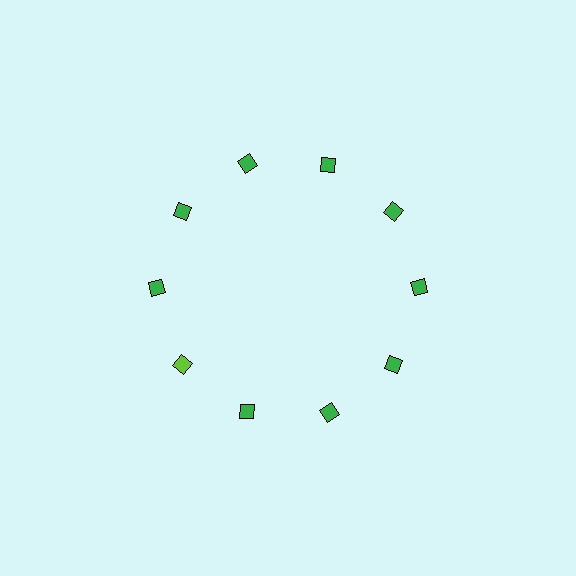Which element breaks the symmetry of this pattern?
The lime diamond at roughly the 8 o'clock position breaks the symmetry. All other shapes are green diamonds.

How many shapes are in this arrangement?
There are 10 shapes arranged in a ring pattern.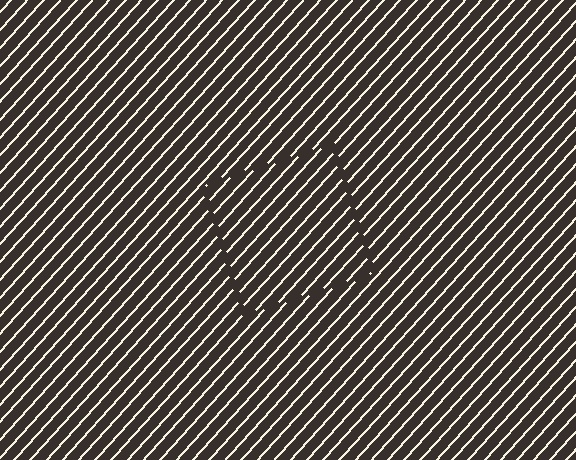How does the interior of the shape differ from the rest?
The interior of the shape contains the same grating, shifted by half a period — the contour is defined by the phase discontinuity where line-ends from the inner and outer gratings abut.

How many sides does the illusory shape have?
4 sides — the line-ends trace a square.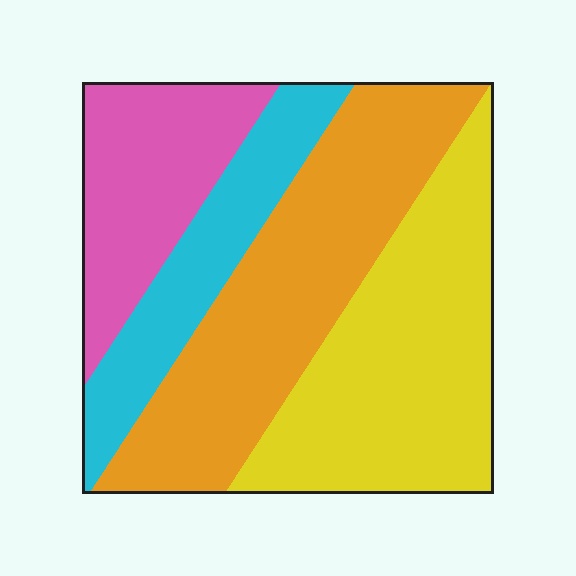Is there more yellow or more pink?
Yellow.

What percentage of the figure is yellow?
Yellow takes up between a sixth and a third of the figure.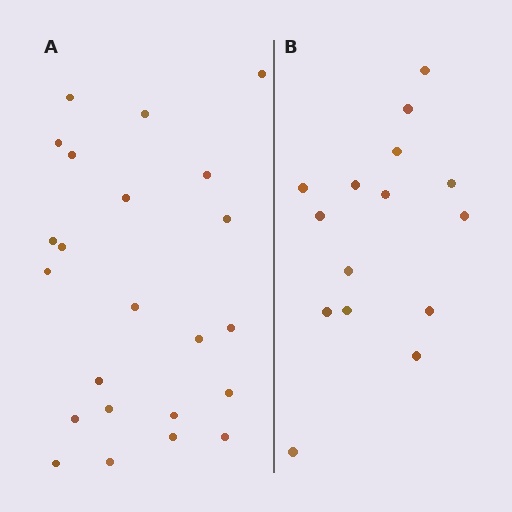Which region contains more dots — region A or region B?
Region A (the left region) has more dots.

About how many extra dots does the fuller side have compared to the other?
Region A has roughly 8 or so more dots than region B.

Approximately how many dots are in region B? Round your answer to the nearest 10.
About 20 dots. (The exact count is 15, which rounds to 20.)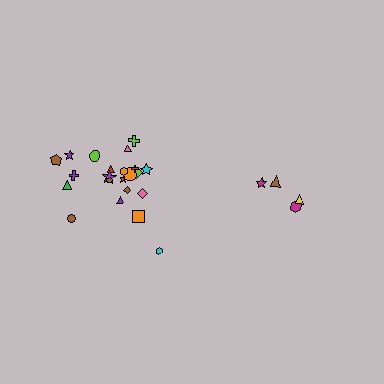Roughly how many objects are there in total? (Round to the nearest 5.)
Roughly 25 objects in total.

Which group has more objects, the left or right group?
The left group.